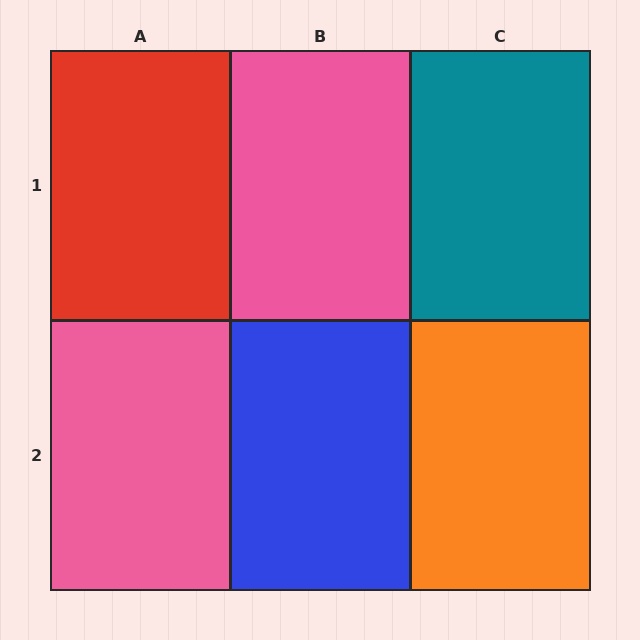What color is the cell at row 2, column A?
Pink.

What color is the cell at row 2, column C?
Orange.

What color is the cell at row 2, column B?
Blue.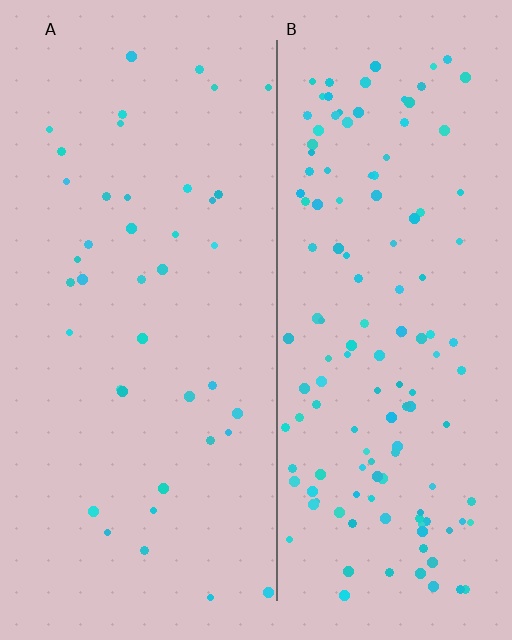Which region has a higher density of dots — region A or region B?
B (the right).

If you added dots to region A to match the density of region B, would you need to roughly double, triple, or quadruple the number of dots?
Approximately triple.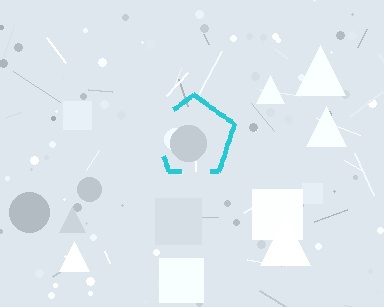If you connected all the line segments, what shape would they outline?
They would outline a pentagon.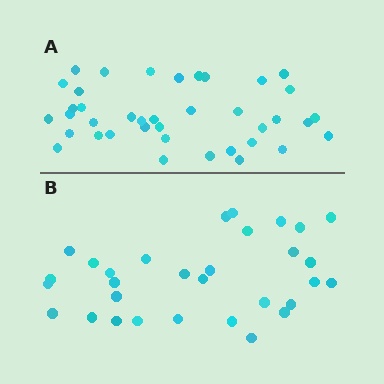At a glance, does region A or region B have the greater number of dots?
Region A (the top region) has more dots.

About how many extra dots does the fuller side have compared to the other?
Region A has roughly 8 or so more dots than region B.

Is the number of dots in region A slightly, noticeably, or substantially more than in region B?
Region A has noticeably more, but not dramatically so. The ratio is roughly 1.3 to 1.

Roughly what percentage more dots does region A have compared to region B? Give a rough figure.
About 25% more.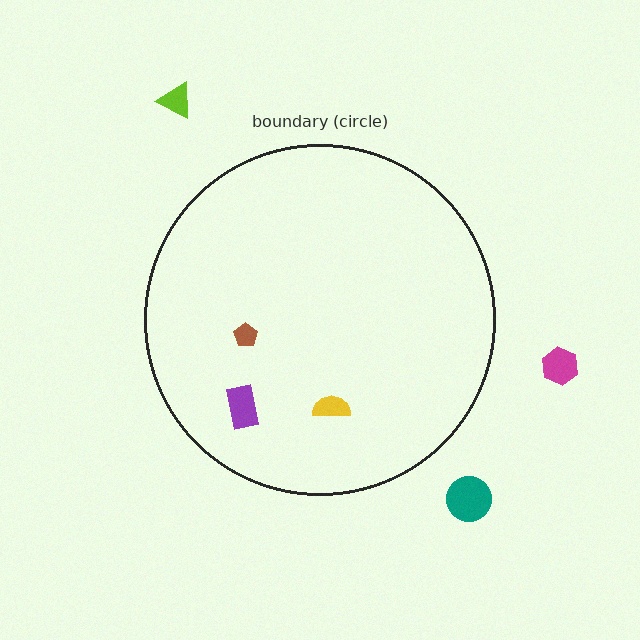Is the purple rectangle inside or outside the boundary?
Inside.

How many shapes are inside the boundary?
3 inside, 3 outside.